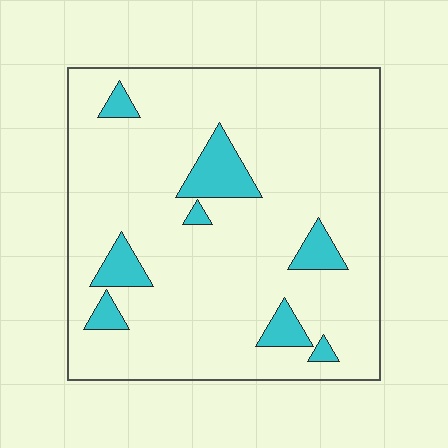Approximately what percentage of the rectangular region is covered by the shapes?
Approximately 10%.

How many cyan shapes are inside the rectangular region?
8.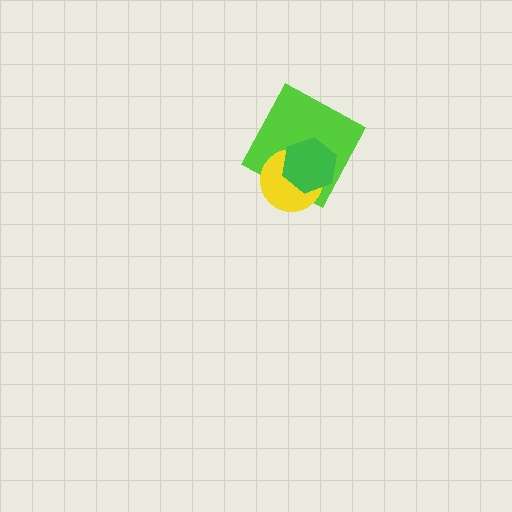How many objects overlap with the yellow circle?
2 objects overlap with the yellow circle.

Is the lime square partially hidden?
Yes, it is partially covered by another shape.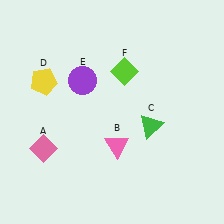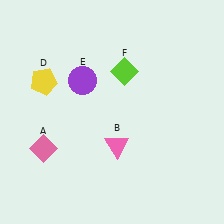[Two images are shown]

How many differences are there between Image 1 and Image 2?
There is 1 difference between the two images.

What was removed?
The green triangle (C) was removed in Image 2.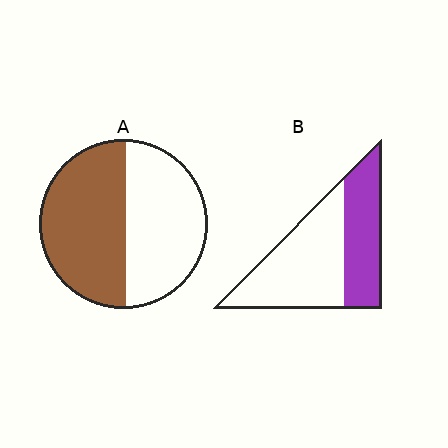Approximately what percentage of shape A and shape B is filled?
A is approximately 50% and B is approximately 40%.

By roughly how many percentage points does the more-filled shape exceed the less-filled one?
By roughly 10 percentage points (A over B).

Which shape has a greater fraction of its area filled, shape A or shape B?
Shape A.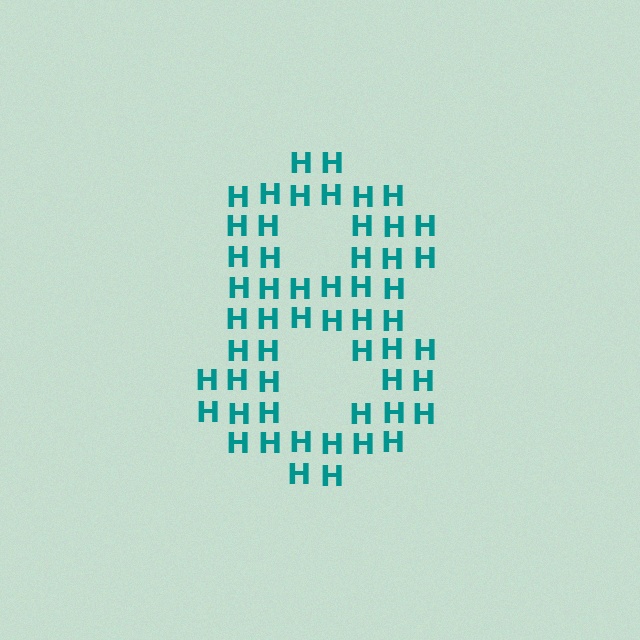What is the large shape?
The large shape is the digit 8.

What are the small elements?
The small elements are letter H's.